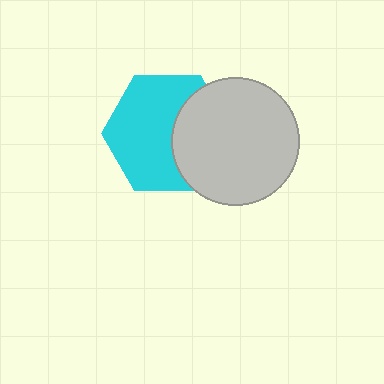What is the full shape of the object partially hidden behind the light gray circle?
The partially hidden object is a cyan hexagon.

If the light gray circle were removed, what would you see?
You would see the complete cyan hexagon.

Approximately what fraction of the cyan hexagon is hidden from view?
Roughly 36% of the cyan hexagon is hidden behind the light gray circle.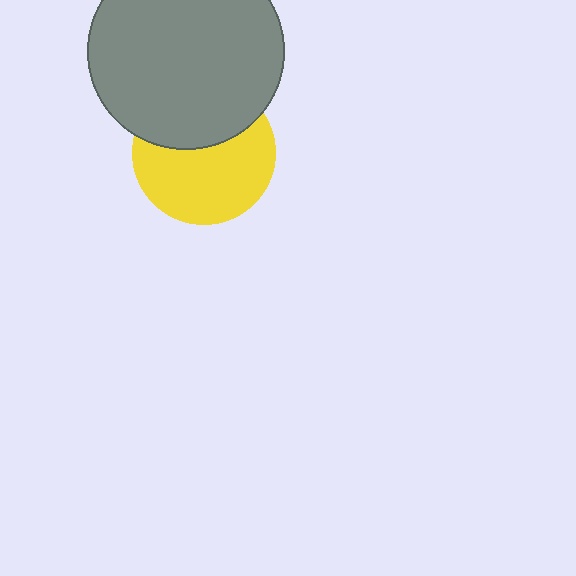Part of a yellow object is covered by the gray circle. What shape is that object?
It is a circle.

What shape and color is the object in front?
The object in front is a gray circle.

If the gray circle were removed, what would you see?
You would see the complete yellow circle.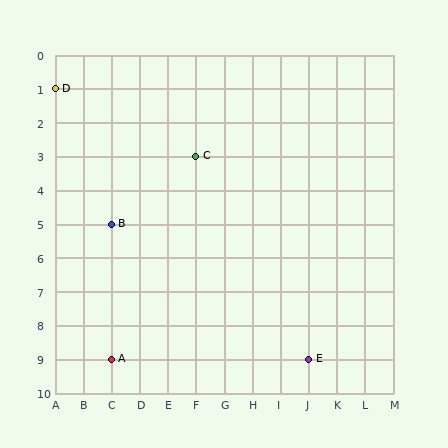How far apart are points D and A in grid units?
Points D and A are 2 columns and 8 rows apart (about 8.2 grid units diagonally).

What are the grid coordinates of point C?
Point C is at grid coordinates (F, 3).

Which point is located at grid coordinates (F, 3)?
Point C is at (F, 3).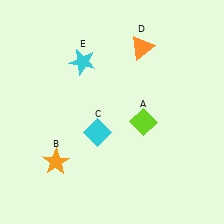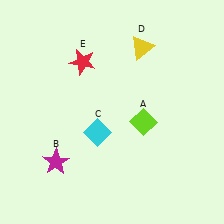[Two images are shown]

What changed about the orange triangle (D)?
In Image 1, D is orange. In Image 2, it changed to yellow.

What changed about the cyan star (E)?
In Image 1, E is cyan. In Image 2, it changed to red.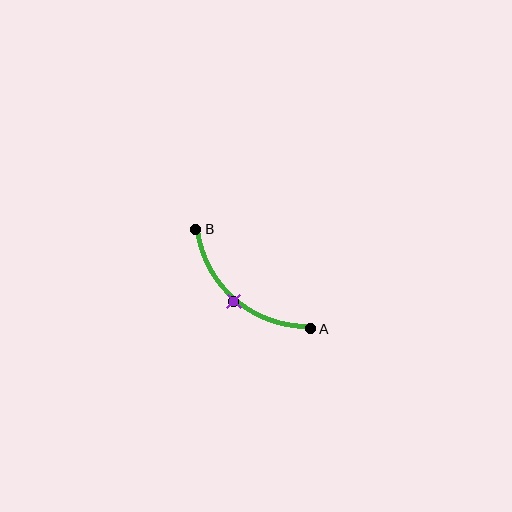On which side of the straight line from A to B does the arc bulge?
The arc bulges below and to the left of the straight line connecting A and B.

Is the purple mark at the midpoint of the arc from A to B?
Yes. The purple mark lies on the arc at equal arc-length from both A and B — it is the arc midpoint.